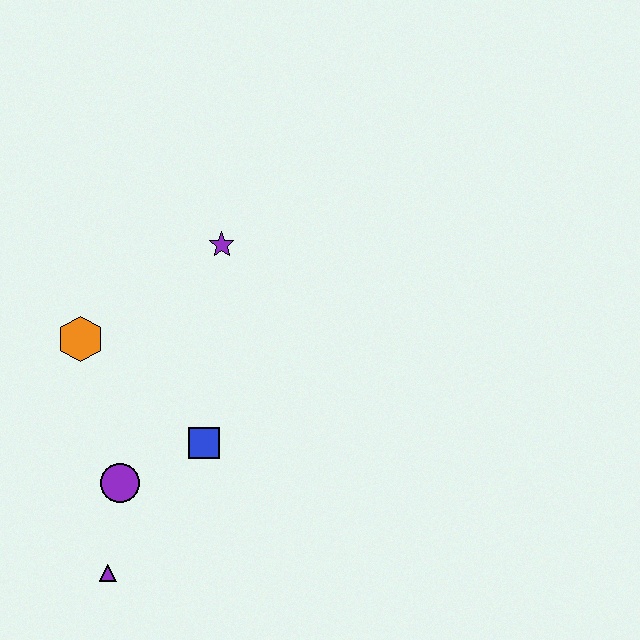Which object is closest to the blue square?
The purple circle is closest to the blue square.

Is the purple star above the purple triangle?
Yes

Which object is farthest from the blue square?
The purple star is farthest from the blue square.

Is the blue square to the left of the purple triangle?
No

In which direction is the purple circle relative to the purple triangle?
The purple circle is above the purple triangle.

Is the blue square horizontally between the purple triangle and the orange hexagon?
No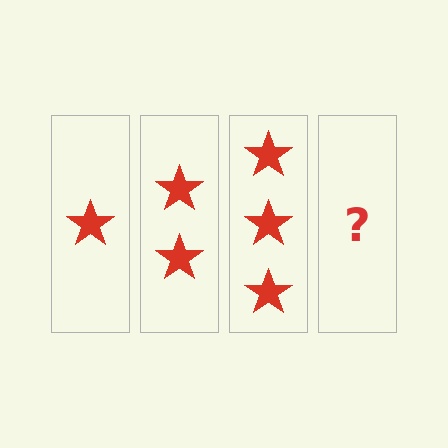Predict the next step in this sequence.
The next step is 4 stars.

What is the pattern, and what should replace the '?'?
The pattern is that each step adds one more star. The '?' should be 4 stars.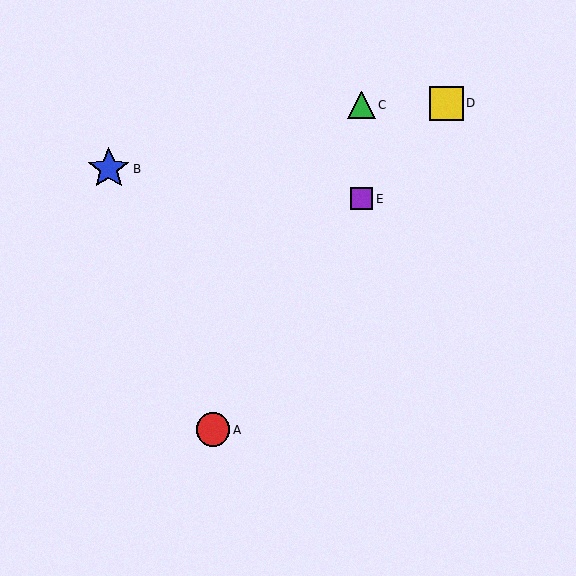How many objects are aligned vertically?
2 objects (C, E) are aligned vertically.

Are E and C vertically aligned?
Yes, both are at x≈362.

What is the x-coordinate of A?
Object A is at x≈213.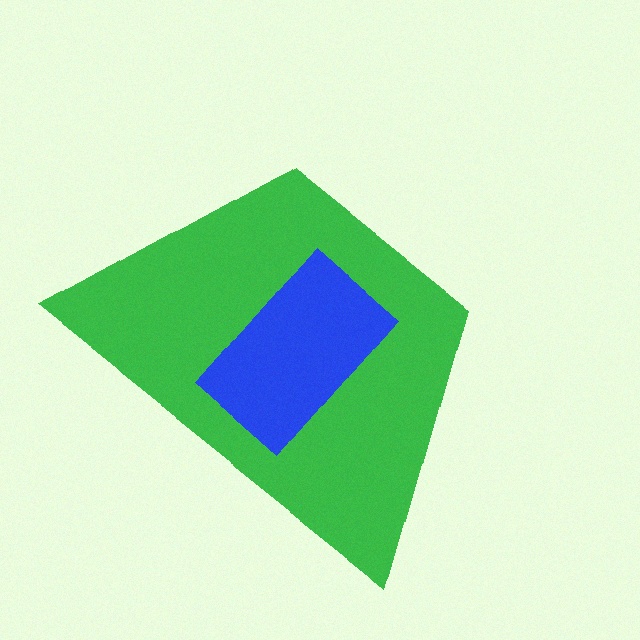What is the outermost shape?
The green trapezoid.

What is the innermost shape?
The blue rectangle.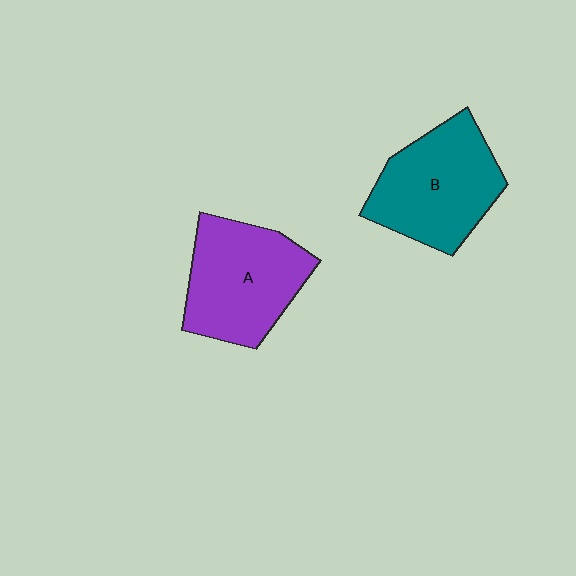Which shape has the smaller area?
Shape A (purple).